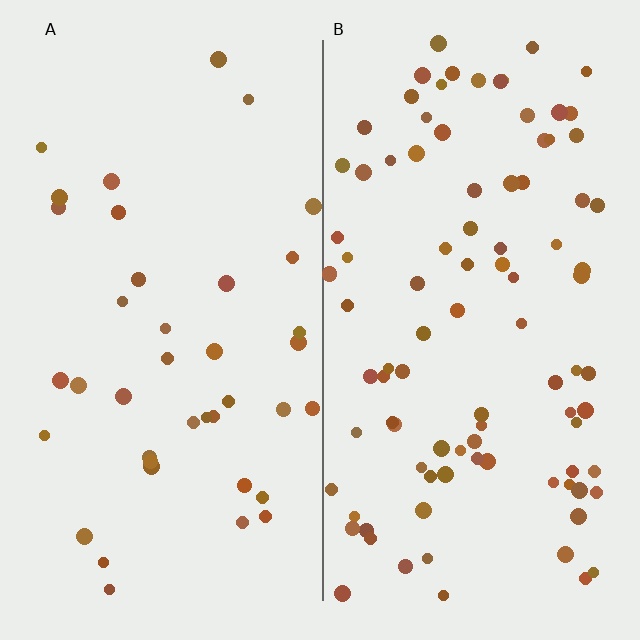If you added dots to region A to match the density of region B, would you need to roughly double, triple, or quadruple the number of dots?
Approximately double.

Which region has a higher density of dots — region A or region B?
B (the right).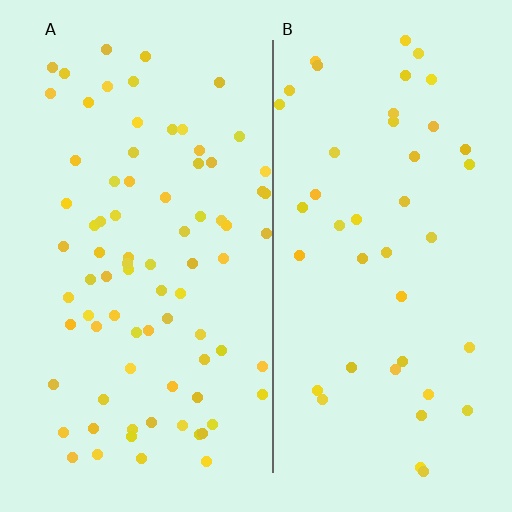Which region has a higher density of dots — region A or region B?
A (the left).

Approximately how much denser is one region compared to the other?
Approximately 1.8× — region A over region B.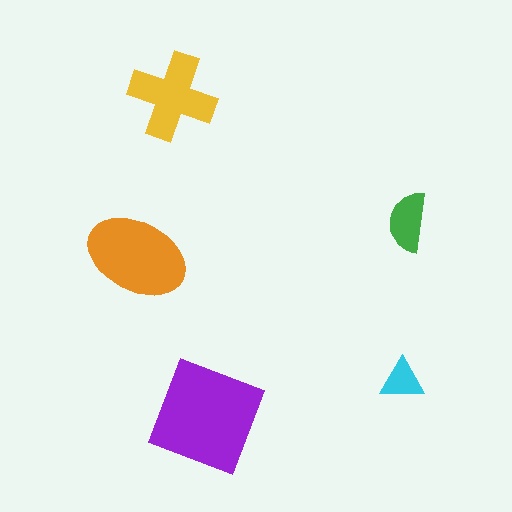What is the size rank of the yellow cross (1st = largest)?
3rd.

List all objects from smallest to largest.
The cyan triangle, the green semicircle, the yellow cross, the orange ellipse, the purple diamond.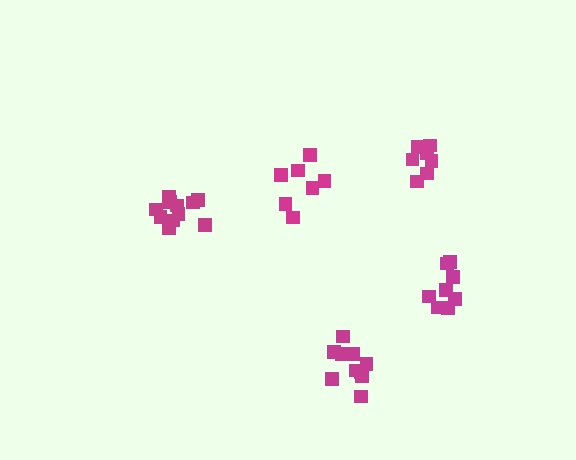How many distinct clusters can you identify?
There are 5 distinct clusters.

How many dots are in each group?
Group 1: 11 dots, Group 2: 7 dots, Group 3: 8 dots, Group 4: 11 dots, Group 5: 7 dots (44 total).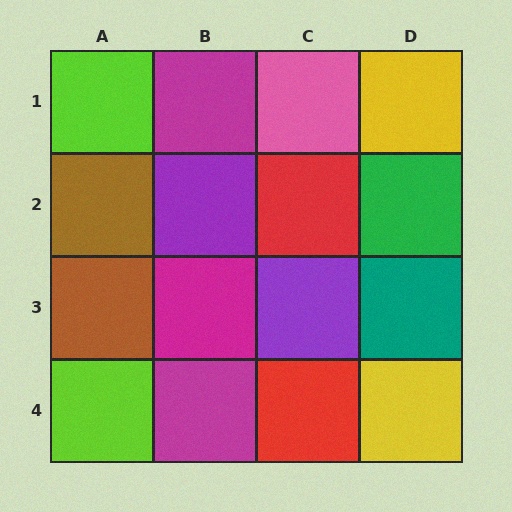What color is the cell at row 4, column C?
Red.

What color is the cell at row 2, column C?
Red.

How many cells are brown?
2 cells are brown.